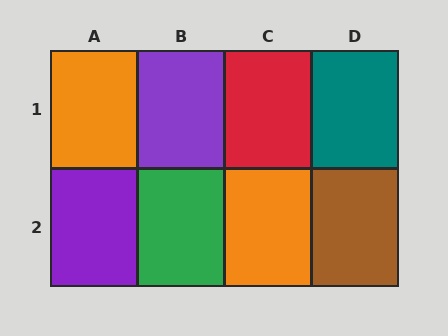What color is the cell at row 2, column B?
Green.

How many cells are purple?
2 cells are purple.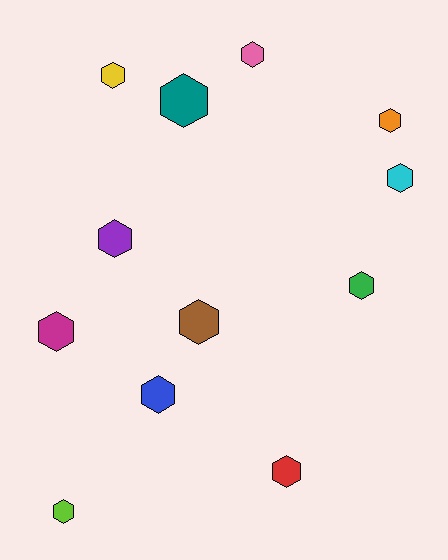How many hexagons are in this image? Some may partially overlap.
There are 12 hexagons.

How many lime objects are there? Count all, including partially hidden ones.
There is 1 lime object.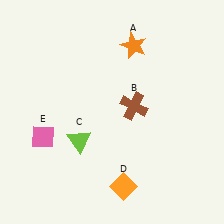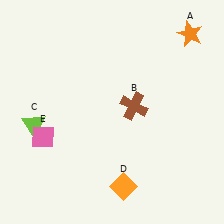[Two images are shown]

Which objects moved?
The objects that moved are: the orange star (A), the lime triangle (C).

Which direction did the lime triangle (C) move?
The lime triangle (C) moved left.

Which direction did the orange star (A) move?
The orange star (A) moved right.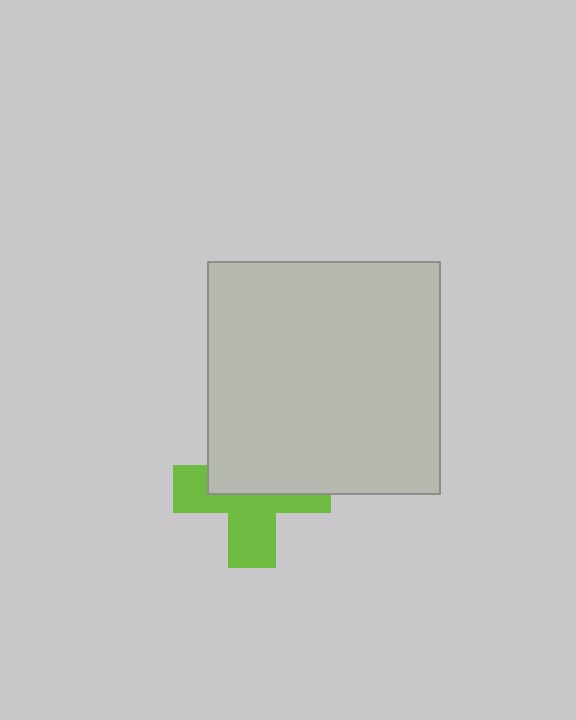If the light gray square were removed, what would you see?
You would see the complete lime cross.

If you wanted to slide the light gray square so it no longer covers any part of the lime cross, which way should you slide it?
Slide it up — that is the most direct way to separate the two shapes.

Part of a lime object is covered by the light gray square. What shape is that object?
It is a cross.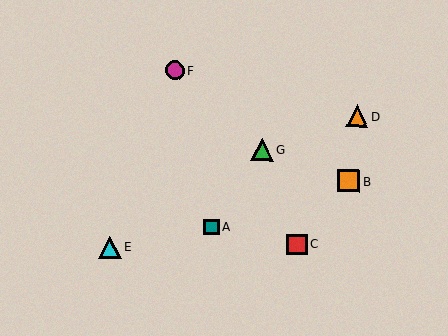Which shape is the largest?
The cyan triangle (labeled E) is the largest.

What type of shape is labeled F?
Shape F is a magenta circle.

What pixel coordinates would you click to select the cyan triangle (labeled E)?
Click at (110, 247) to select the cyan triangle E.